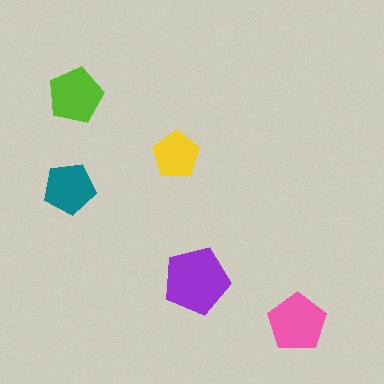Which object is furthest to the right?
The pink pentagon is rightmost.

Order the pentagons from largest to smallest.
the purple one, the pink one, the lime one, the teal one, the yellow one.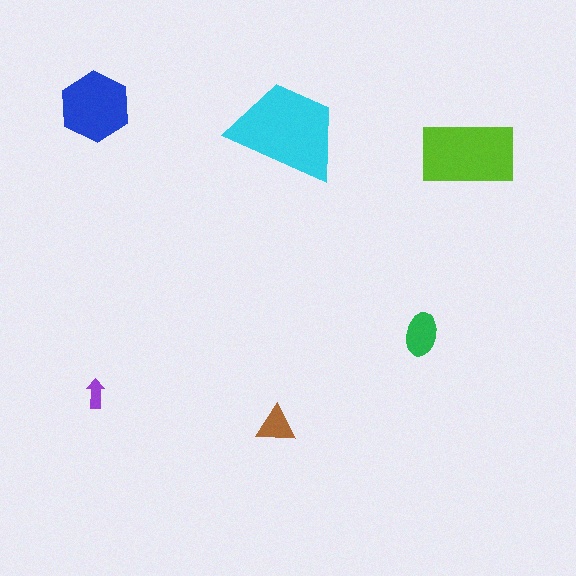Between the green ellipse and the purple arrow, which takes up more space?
The green ellipse.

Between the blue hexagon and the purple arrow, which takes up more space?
The blue hexagon.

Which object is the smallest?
The purple arrow.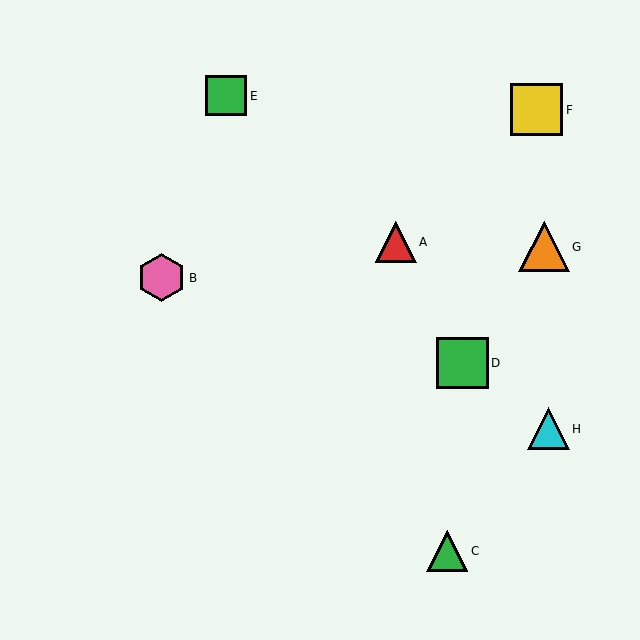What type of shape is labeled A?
Shape A is a red triangle.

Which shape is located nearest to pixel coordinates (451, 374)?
The green square (labeled D) at (462, 363) is nearest to that location.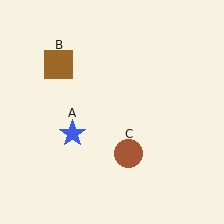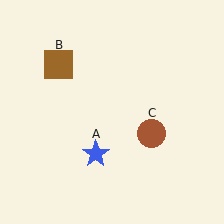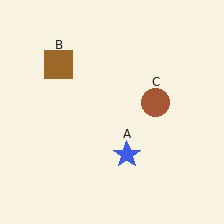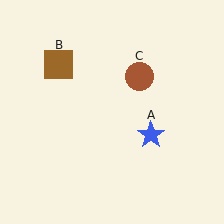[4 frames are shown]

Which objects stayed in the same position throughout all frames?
Brown square (object B) remained stationary.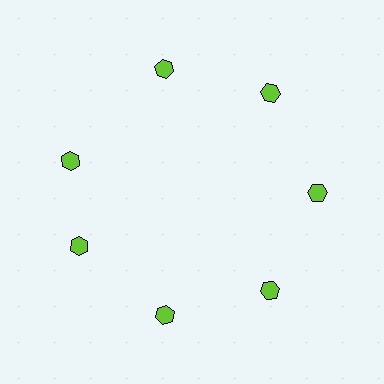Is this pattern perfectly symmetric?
No. The 7 lime hexagons are arranged in a ring, but one element near the 10 o'clock position is rotated out of alignment along the ring, breaking the 7-fold rotational symmetry.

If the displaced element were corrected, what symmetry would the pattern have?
It would have 7-fold rotational symmetry — the pattern would map onto itself every 51 degrees.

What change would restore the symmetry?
The symmetry would be restored by rotating it back into even spacing with its neighbors so that all 7 hexagons sit at equal angles and equal distance from the center.